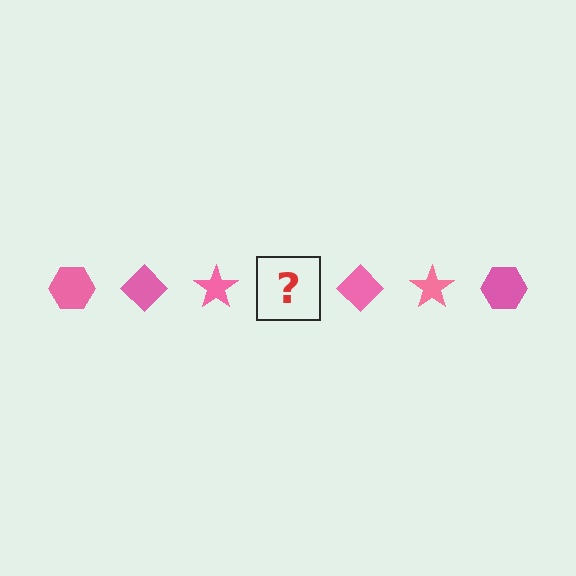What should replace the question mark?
The question mark should be replaced with a pink hexagon.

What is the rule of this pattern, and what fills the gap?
The rule is that the pattern cycles through hexagon, diamond, star shapes in pink. The gap should be filled with a pink hexagon.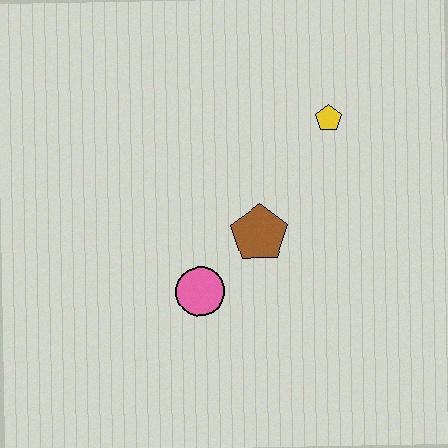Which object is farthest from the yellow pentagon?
The pink circle is farthest from the yellow pentagon.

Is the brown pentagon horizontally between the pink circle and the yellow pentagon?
Yes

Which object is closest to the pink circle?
The brown pentagon is closest to the pink circle.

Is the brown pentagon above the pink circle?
Yes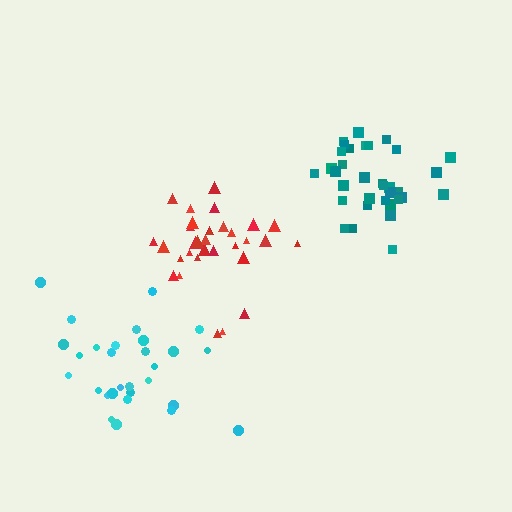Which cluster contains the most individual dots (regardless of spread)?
Teal (34).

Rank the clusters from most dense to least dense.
teal, red, cyan.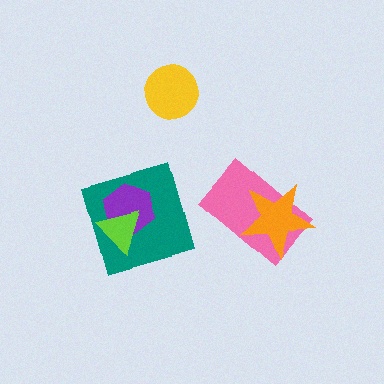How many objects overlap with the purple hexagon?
2 objects overlap with the purple hexagon.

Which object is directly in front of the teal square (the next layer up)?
The purple hexagon is directly in front of the teal square.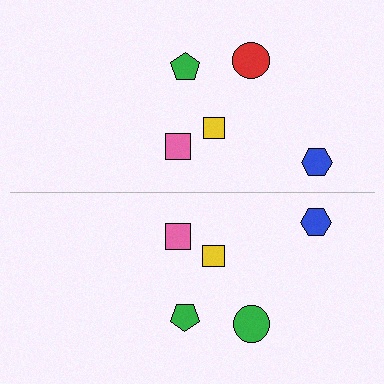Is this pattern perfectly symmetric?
No, the pattern is not perfectly symmetric. The green circle on the bottom side breaks the symmetry — its mirror counterpart is red.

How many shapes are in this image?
There are 10 shapes in this image.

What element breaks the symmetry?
The green circle on the bottom side breaks the symmetry — its mirror counterpart is red.